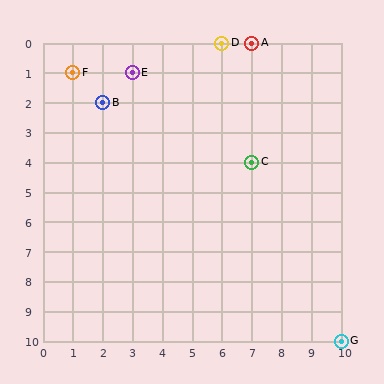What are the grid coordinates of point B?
Point B is at grid coordinates (2, 2).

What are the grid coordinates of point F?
Point F is at grid coordinates (1, 1).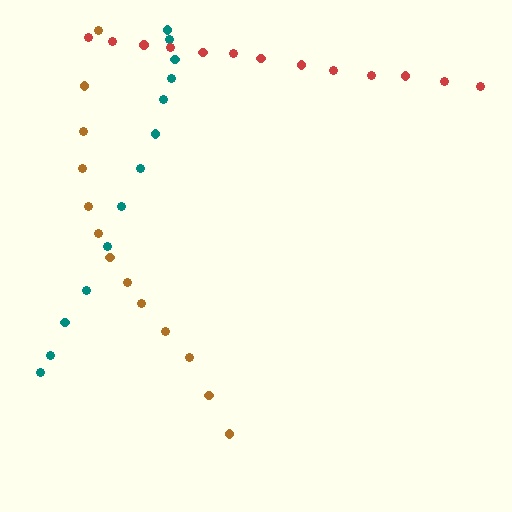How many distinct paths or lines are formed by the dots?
There are 3 distinct paths.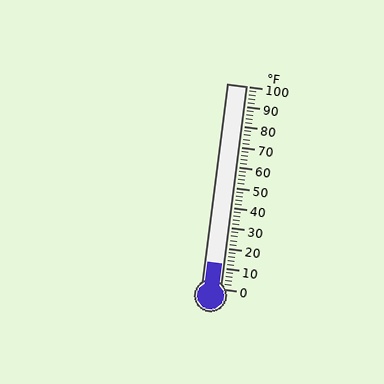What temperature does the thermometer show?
The thermometer shows approximately 12°F.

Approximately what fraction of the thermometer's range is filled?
The thermometer is filled to approximately 10% of its range.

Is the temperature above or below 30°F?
The temperature is below 30°F.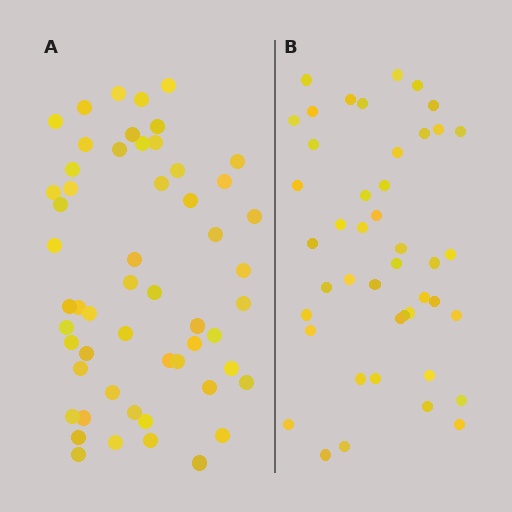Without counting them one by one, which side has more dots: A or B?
Region A (the left region) has more dots.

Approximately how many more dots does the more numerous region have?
Region A has roughly 12 or so more dots than region B.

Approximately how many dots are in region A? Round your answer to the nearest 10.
About 60 dots. (The exact count is 55, which rounds to 60.)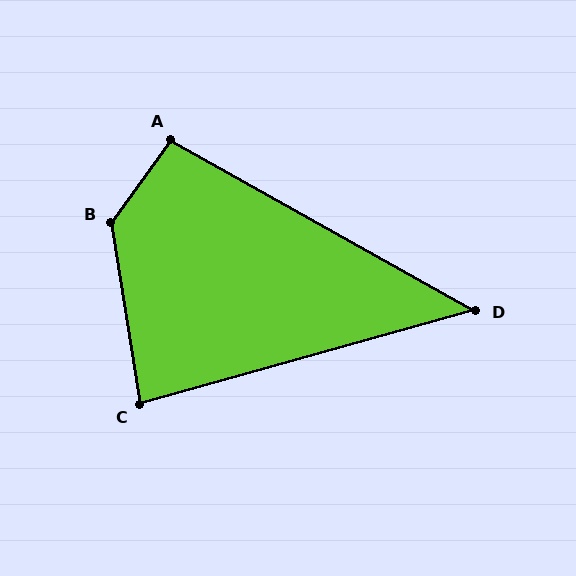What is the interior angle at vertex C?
Approximately 83 degrees (acute).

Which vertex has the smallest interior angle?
D, at approximately 45 degrees.